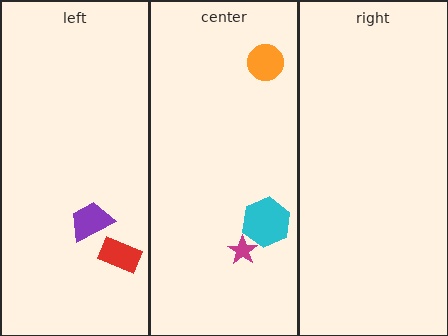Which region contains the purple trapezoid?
The left region.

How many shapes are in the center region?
3.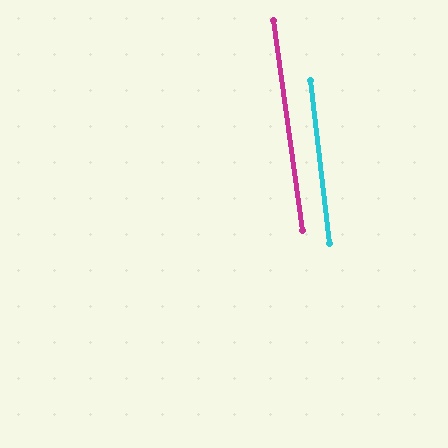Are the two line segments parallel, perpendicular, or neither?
Parallel — their directions differ by only 1.1°.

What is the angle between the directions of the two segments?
Approximately 1 degree.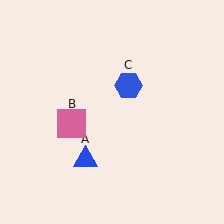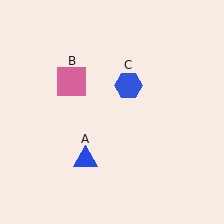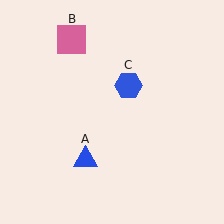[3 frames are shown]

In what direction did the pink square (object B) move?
The pink square (object B) moved up.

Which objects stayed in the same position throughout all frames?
Blue triangle (object A) and blue hexagon (object C) remained stationary.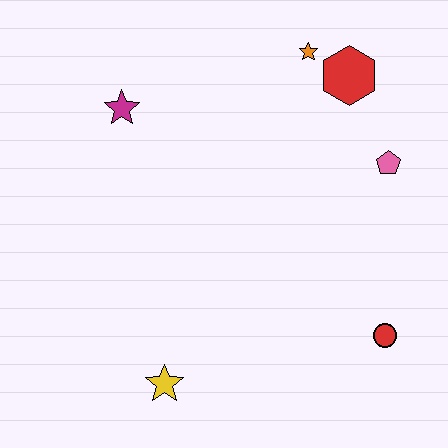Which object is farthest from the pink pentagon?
The yellow star is farthest from the pink pentagon.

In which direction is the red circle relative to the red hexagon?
The red circle is below the red hexagon.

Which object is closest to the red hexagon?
The orange star is closest to the red hexagon.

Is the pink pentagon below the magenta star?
Yes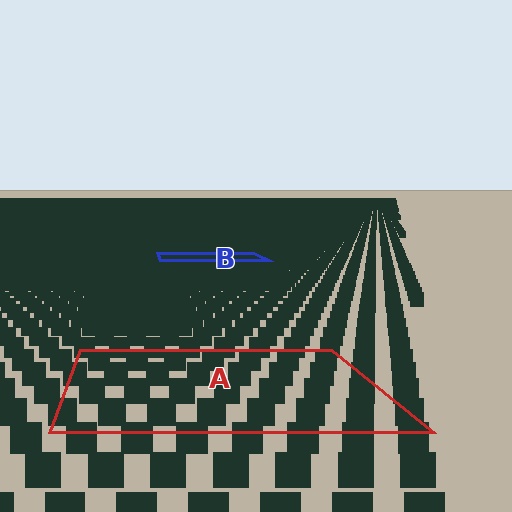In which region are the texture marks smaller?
The texture marks are smaller in region B, because it is farther away.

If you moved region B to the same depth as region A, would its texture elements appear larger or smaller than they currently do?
They would appear larger. At a closer depth, the same texture elements are projected at a bigger on-screen size.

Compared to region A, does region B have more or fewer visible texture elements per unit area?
Region B has more texture elements per unit area — they are packed more densely because it is farther away.